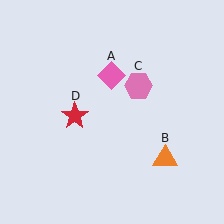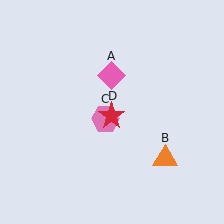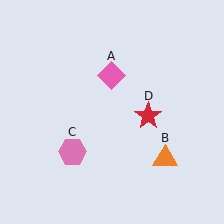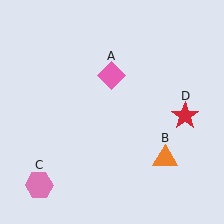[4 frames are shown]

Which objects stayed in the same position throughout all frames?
Pink diamond (object A) and orange triangle (object B) remained stationary.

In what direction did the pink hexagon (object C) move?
The pink hexagon (object C) moved down and to the left.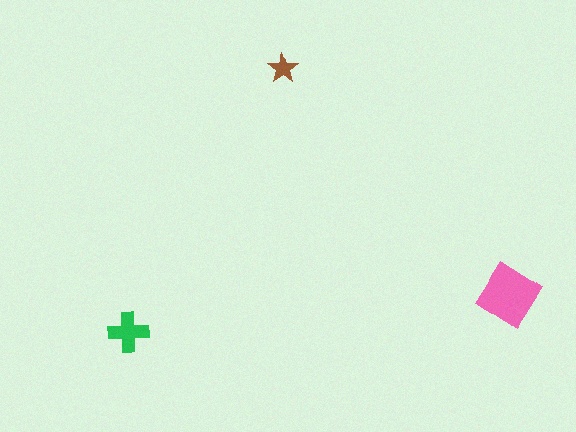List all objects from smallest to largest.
The brown star, the green cross, the pink diamond.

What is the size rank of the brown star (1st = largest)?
3rd.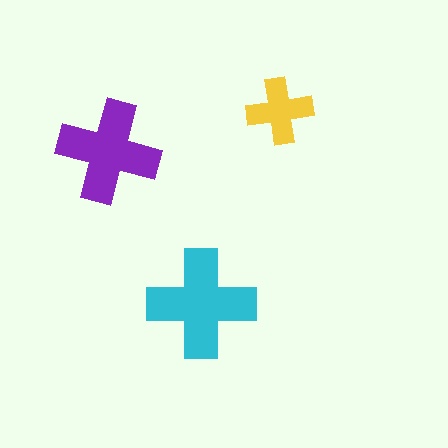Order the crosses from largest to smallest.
the cyan one, the purple one, the yellow one.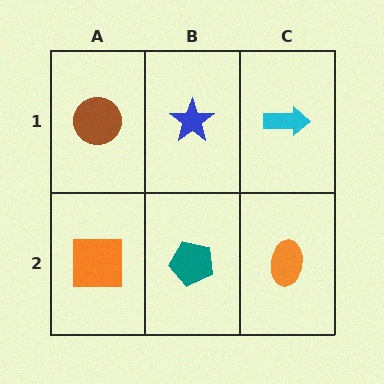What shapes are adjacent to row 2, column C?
A cyan arrow (row 1, column C), a teal pentagon (row 2, column B).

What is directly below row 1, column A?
An orange square.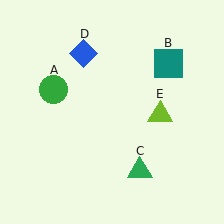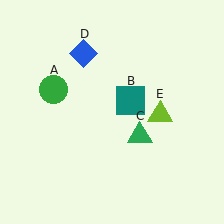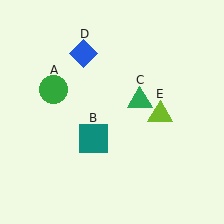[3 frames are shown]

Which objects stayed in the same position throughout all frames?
Green circle (object A) and blue diamond (object D) and lime triangle (object E) remained stationary.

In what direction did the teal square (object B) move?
The teal square (object B) moved down and to the left.